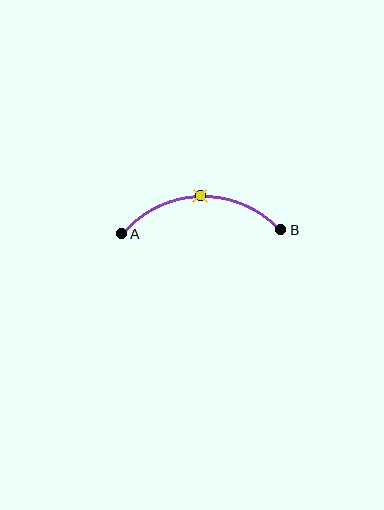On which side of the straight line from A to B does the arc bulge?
The arc bulges above the straight line connecting A and B.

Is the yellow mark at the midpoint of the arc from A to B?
Yes. The yellow mark lies on the arc at equal arc-length from both A and B — it is the arc midpoint.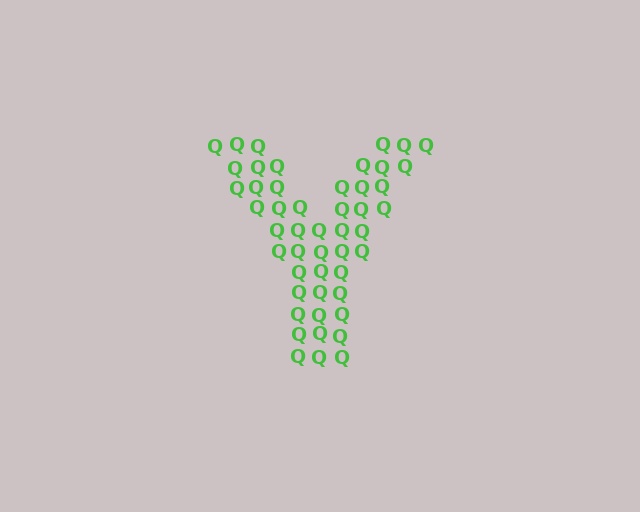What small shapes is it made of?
It is made of small letter Q's.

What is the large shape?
The large shape is the letter Y.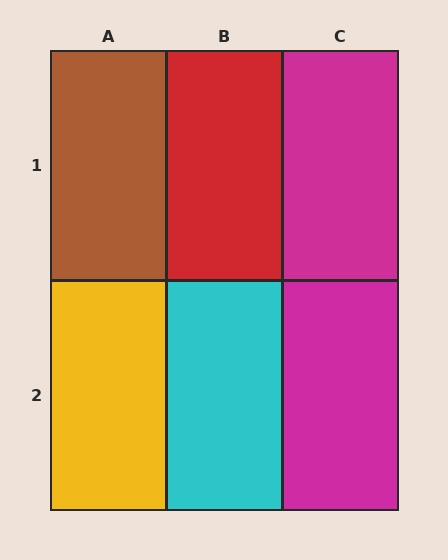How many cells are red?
1 cell is red.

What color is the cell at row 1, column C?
Magenta.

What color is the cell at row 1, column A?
Brown.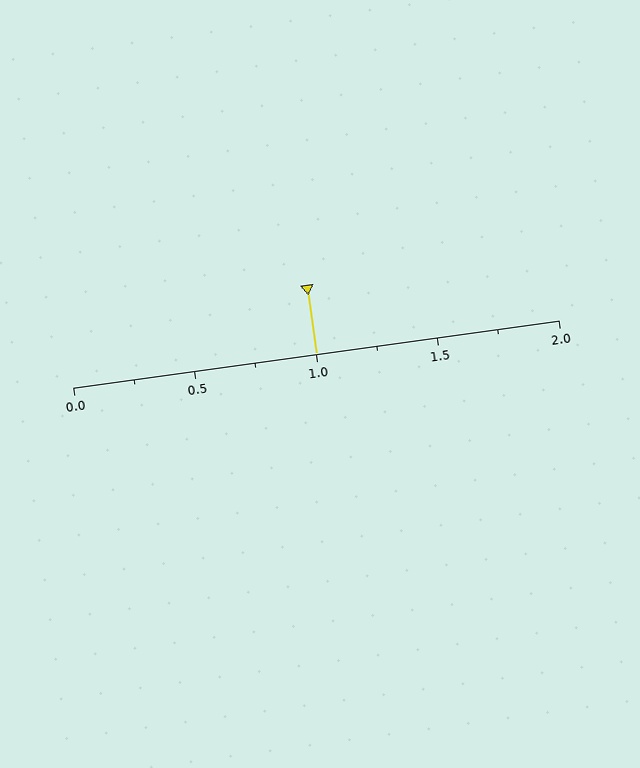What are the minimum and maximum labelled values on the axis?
The axis runs from 0.0 to 2.0.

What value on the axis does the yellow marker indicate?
The marker indicates approximately 1.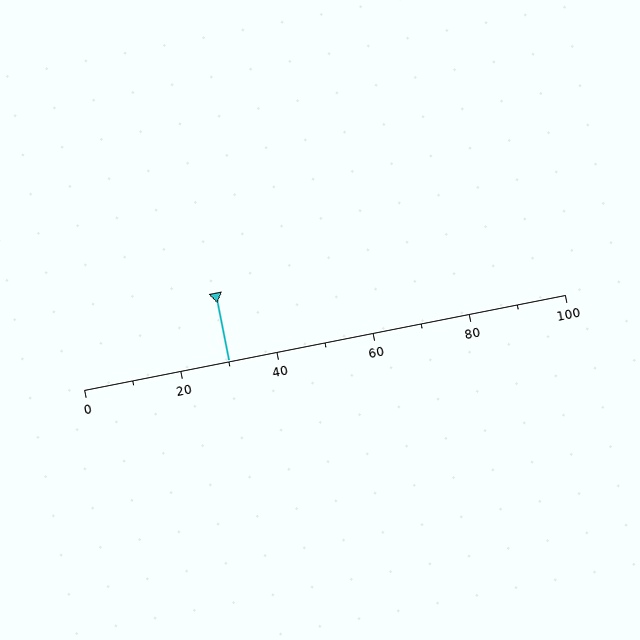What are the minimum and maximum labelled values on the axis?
The axis runs from 0 to 100.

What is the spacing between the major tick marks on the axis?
The major ticks are spaced 20 apart.